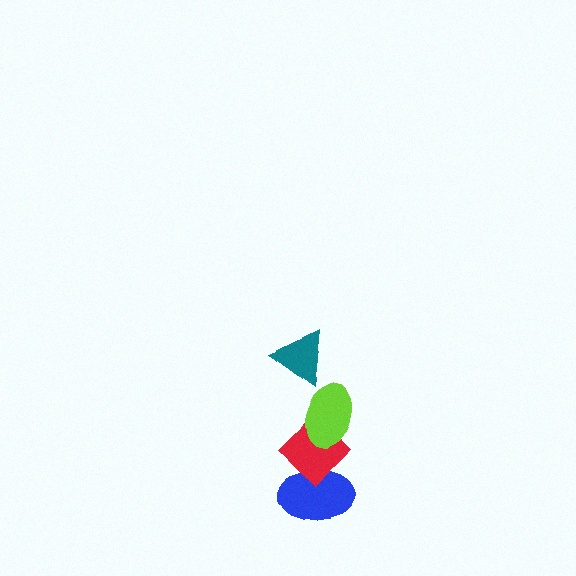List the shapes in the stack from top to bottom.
From top to bottom: the teal triangle, the lime ellipse, the red diamond, the blue ellipse.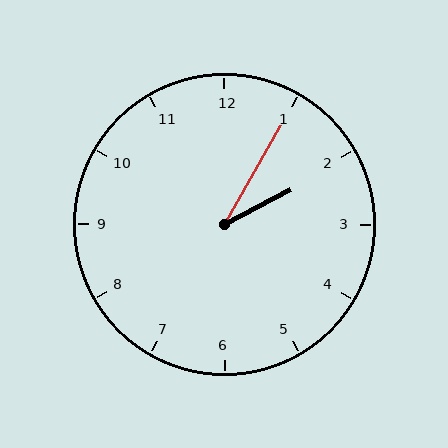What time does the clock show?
2:05.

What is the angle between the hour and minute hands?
Approximately 32 degrees.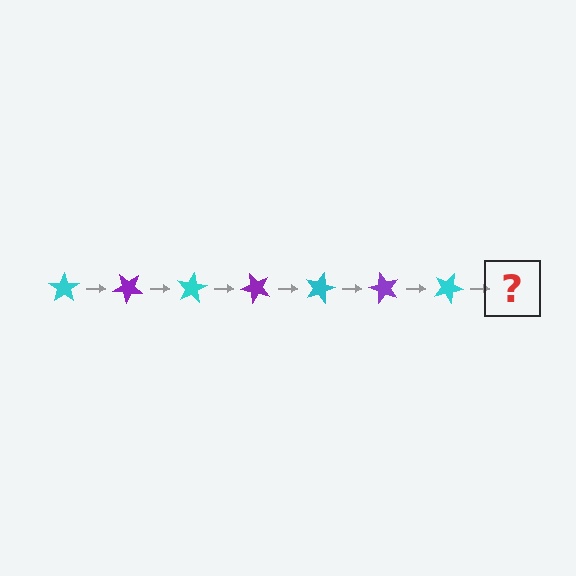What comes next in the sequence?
The next element should be a purple star, rotated 280 degrees from the start.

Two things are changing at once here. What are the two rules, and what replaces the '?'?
The two rules are that it rotates 40 degrees each step and the color cycles through cyan and purple. The '?' should be a purple star, rotated 280 degrees from the start.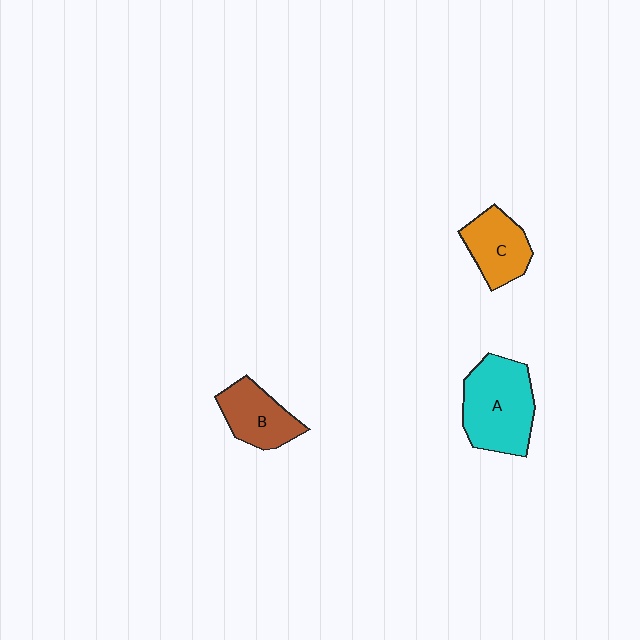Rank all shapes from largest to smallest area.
From largest to smallest: A (cyan), C (orange), B (brown).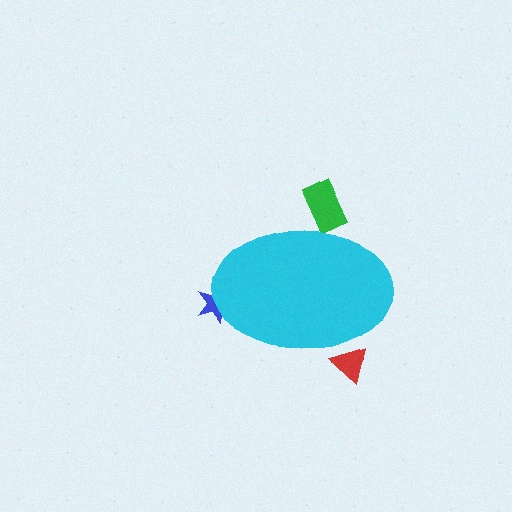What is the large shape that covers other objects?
A cyan ellipse.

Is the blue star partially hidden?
Yes, the blue star is partially hidden behind the cyan ellipse.